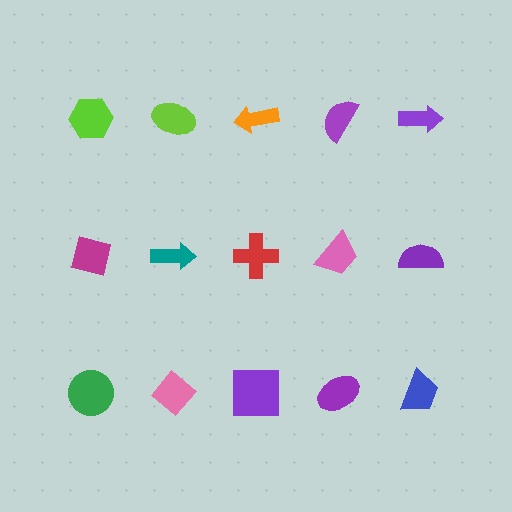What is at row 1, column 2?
A lime ellipse.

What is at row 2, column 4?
A pink trapezoid.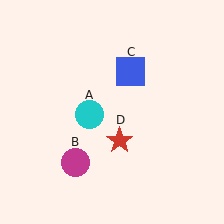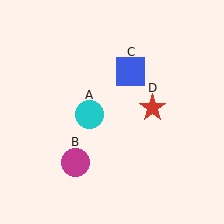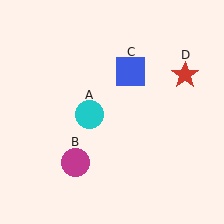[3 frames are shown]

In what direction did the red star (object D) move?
The red star (object D) moved up and to the right.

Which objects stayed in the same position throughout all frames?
Cyan circle (object A) and magenta circle (object B) and blue square (object C) remained stationary.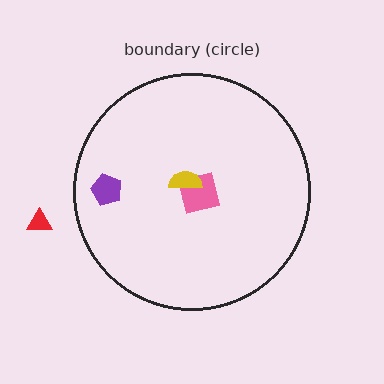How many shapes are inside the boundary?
4 inside, 1 outside.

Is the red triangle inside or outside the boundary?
Outside.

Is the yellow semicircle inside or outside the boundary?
Inside.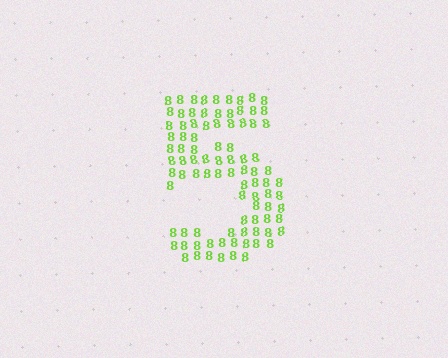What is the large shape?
The large shape is the digit 5.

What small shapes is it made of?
It is made of small digit 8's.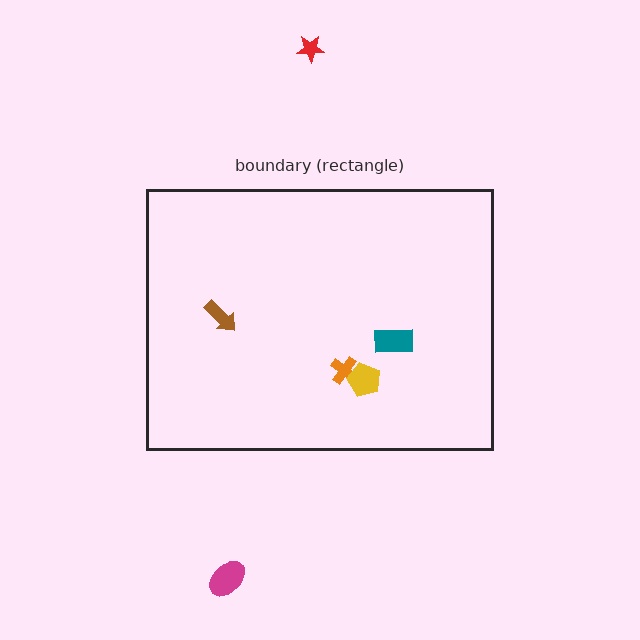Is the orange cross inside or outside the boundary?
Inside.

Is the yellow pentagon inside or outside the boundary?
Inside.